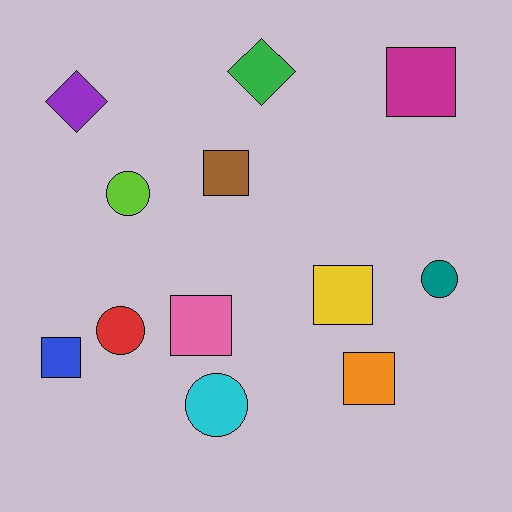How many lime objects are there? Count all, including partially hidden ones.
There is 1 lime object.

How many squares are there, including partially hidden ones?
There are 6 squares.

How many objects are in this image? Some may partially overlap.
There are 12 objects.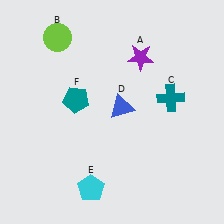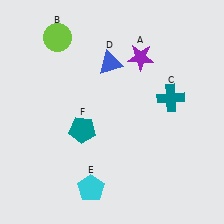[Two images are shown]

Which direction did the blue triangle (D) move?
The blue triangle (D) moved up.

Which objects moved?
The objects that moved are: the blue triangle (D), the teal pentagon (F).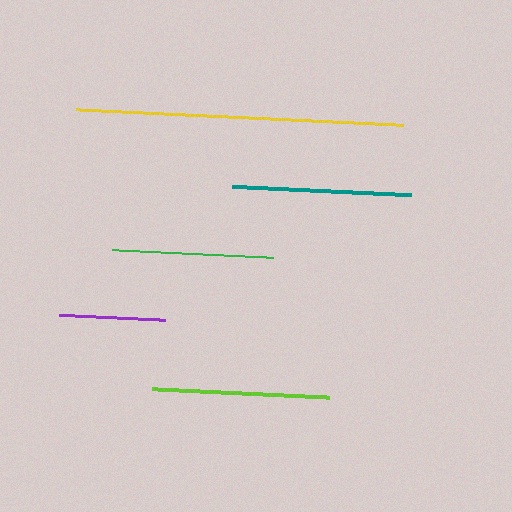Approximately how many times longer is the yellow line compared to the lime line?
The yellow line is approximately 1.8 times the length of the lime line.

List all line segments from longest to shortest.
From longest to shortest: yellow, teal, lime, green, purple.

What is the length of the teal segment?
The teal segment is approximately 180 pixels long.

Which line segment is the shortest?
The purple line is the shortest at approximately 106 pixels.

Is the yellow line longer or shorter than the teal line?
The yellow line is longer than the teal line.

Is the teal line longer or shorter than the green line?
The teal line is longer than the green line.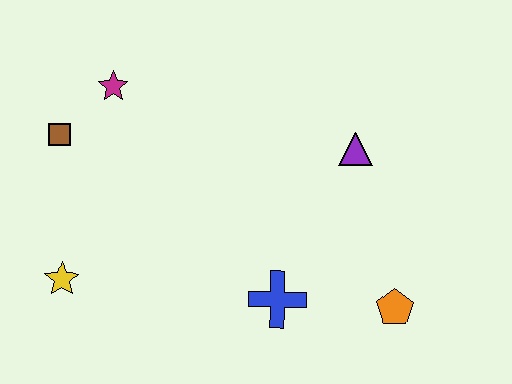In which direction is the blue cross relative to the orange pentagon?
The blue cross is to the left of the orange pentagon.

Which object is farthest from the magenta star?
The orange pentagon is farthest from the magenta star.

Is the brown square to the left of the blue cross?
Yes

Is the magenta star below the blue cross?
No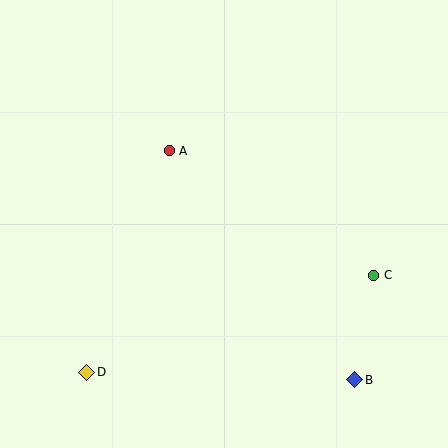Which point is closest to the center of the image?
Point A at (169, 151) is closest to the center.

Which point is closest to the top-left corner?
Point A is closest to the top-left corner.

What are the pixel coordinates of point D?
Point D is at (87, 372).